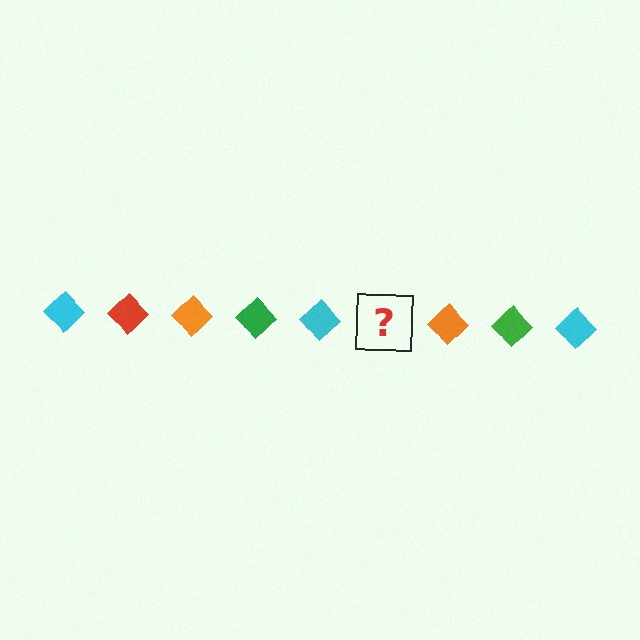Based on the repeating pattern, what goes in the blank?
The blank should be a red diamond.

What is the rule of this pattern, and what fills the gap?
The rule is that the pattern cycles through cyan, red, orange, green diamonds. The gap should be filled with a red diamond.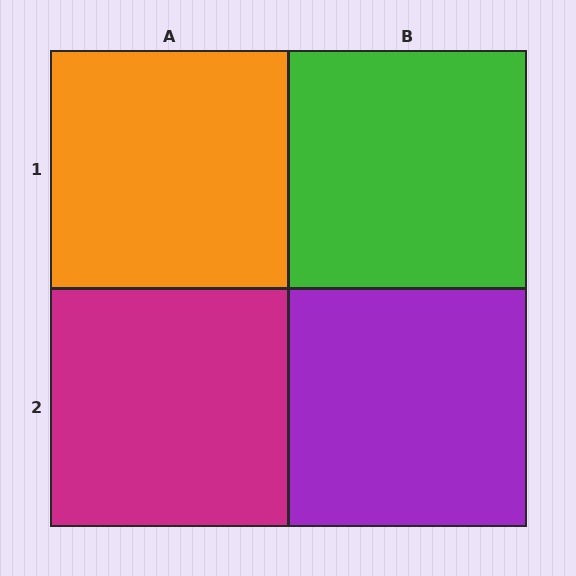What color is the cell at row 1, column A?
Orange.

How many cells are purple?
1 cell is purple.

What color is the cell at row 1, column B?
Green.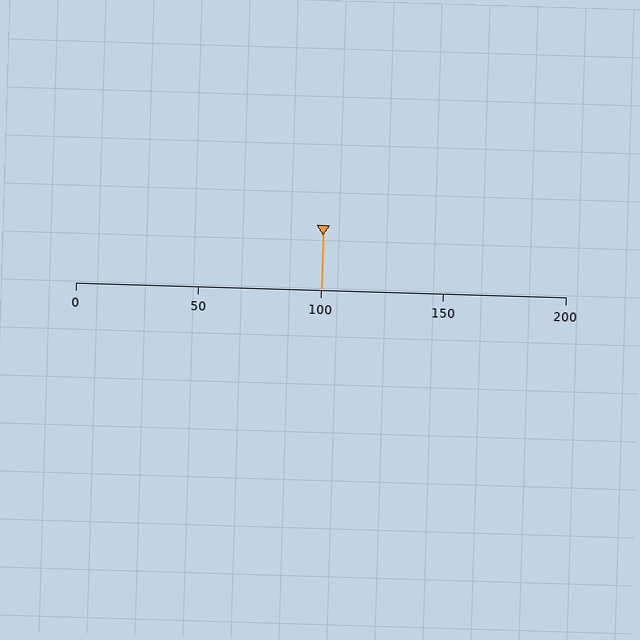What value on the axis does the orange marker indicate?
The marker indicates approximately 100.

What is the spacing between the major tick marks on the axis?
The major ticks are spaced 50 apart.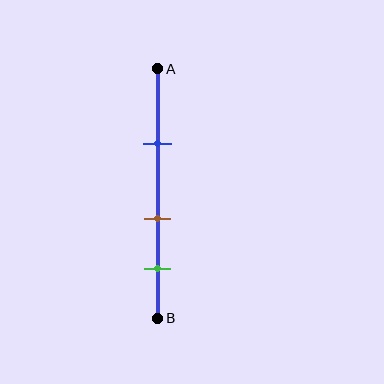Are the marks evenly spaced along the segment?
Yes, the marks are approximately evenly spaced.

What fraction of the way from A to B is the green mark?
The green mark is approximately 80% (0.8) of the way from A to B.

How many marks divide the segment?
There are 3 marks dividing the segment.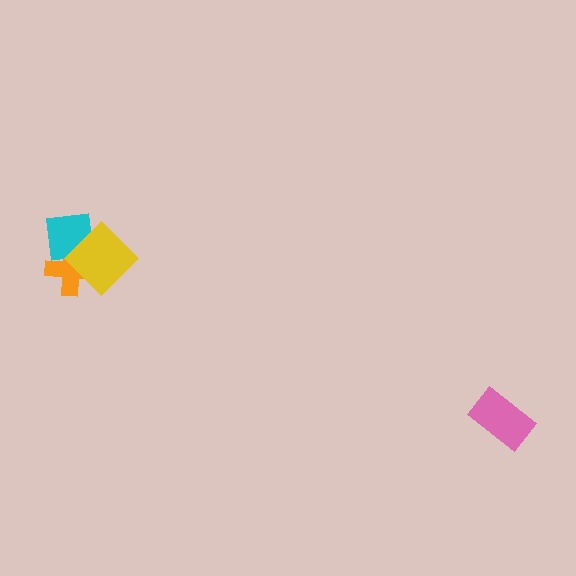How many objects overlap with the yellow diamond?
2 objects overlap with the yellow diamond.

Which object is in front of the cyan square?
The yellow diamond is in front of the cyan square.